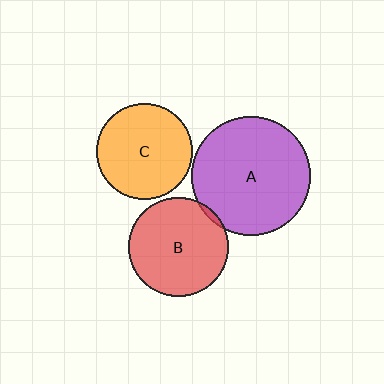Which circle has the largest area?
Circle A (purple).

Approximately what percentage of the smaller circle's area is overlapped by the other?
Approximately 5%.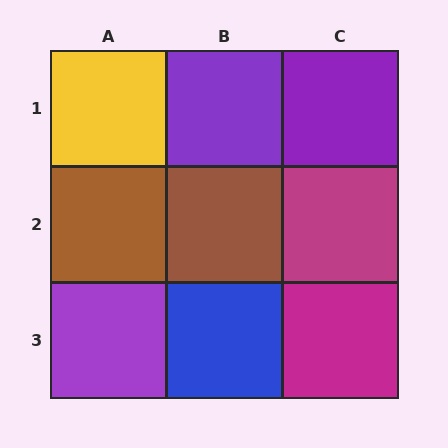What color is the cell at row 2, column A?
Brown.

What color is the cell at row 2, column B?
Brown.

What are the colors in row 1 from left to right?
Yellow, purple, purple.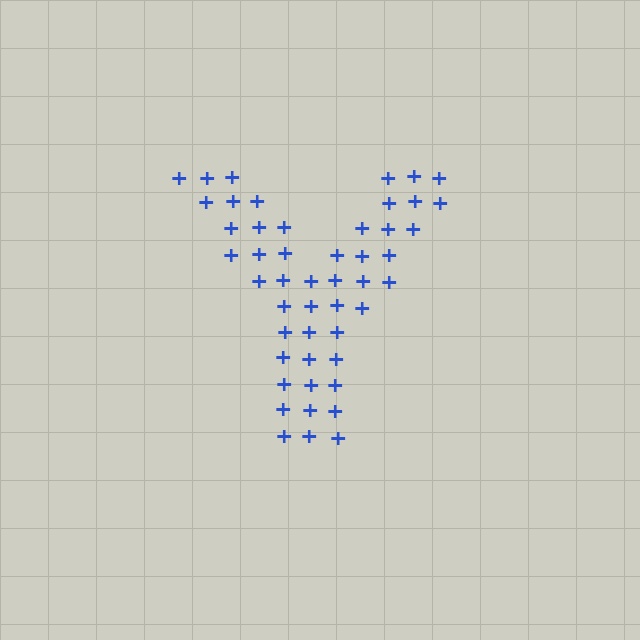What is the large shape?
The large shape is the letter Y.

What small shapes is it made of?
It is made of small plus signs.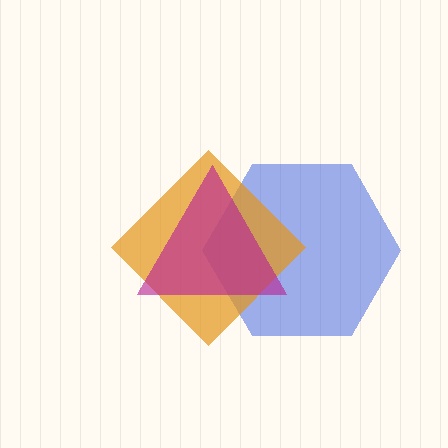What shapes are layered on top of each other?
The layered shapes are: a blue hexagon, an orange diamond, a magenta triangle.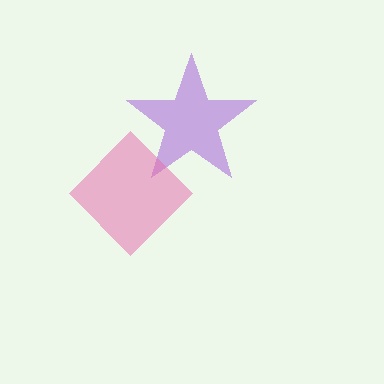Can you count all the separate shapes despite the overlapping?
Yes, there are 2 separate shapes.